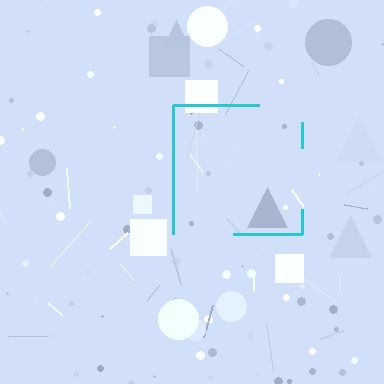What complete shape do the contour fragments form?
The contour fragments form a square.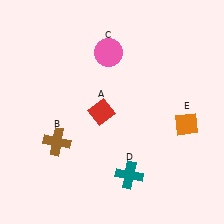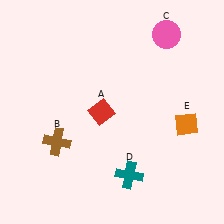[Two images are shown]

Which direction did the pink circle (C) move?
The pink circle (C) moved right.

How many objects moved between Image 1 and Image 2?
1 object moved between the two images.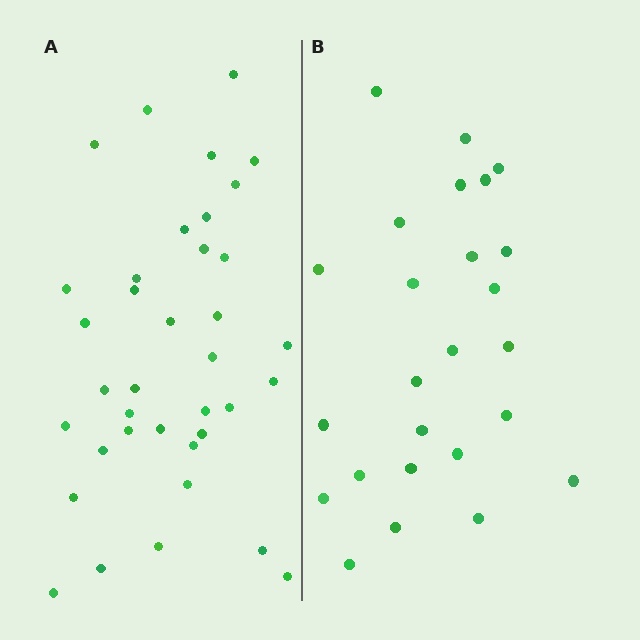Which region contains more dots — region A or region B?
Region A (the left region) has more dots.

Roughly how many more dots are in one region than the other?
Region A has roughly 12 or so more dots than region B.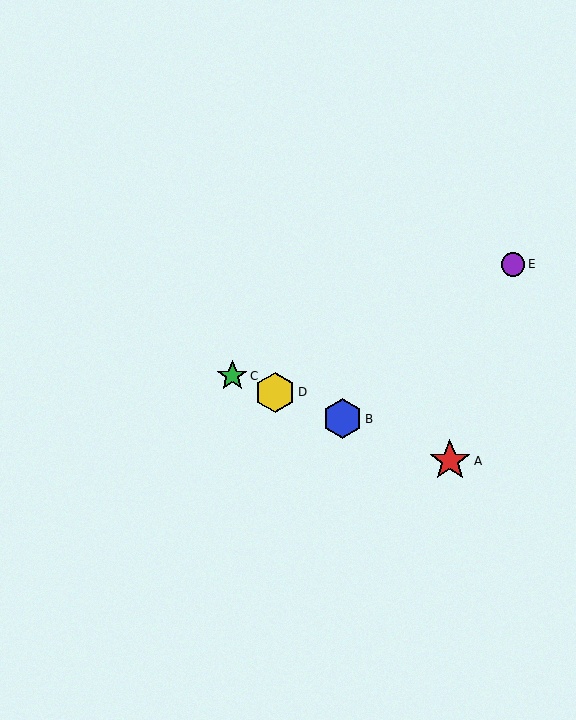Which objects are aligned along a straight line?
Objects A, B, C, D are aligned along a straight line.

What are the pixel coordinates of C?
Object C is at (232, 376).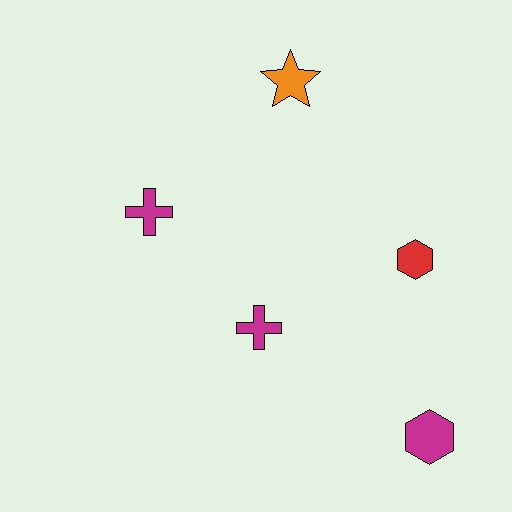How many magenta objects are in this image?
There are 3 magenta objects.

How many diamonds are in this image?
There are no diamonds.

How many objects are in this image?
There are 5 objects.